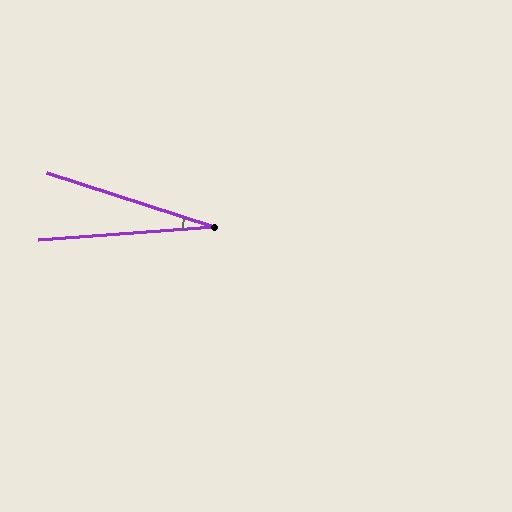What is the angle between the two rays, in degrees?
Approximately 22 degrees.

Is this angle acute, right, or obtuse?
It is acute.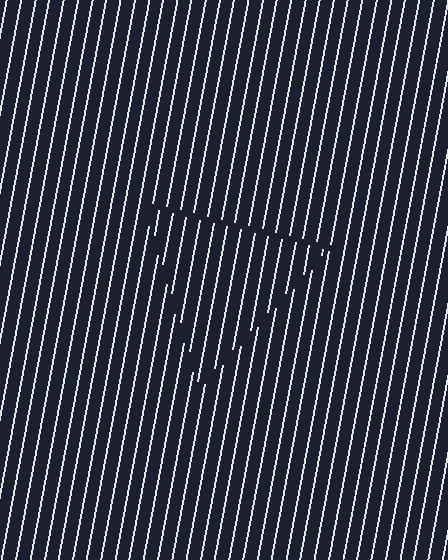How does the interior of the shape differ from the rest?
The interior of the shape contains the same grating, shifted by half a period — the contour is defined by the phase discontinuity where line-ends from the inner and outer gratings abut.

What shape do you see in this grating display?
An illusory triangle. The interior of the shape contains the same grating, shifted by half a period — the contour is defined by the phase discontinuity where line-ends from the inner and outer gratings abut.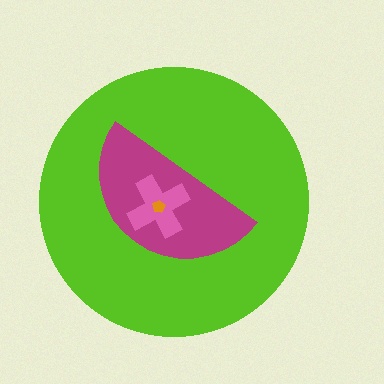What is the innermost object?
The orange pentagon.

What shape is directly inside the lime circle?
The magenta semicircle.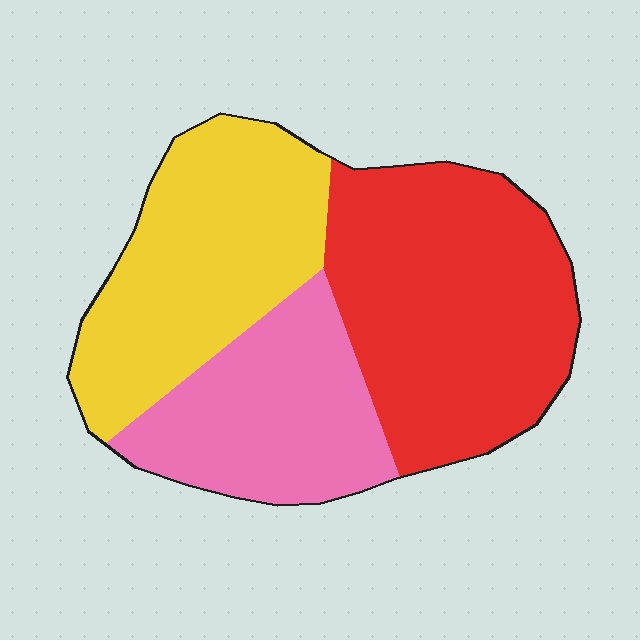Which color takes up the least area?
Pink, at roughly 25%.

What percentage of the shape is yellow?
Yellow covers about 35% of the shape.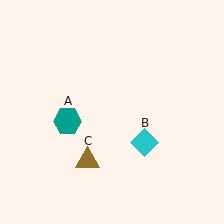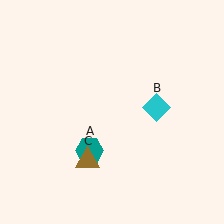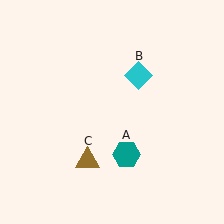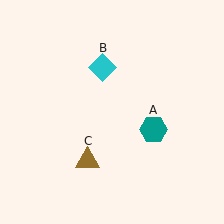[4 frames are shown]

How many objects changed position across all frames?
2 objects changed position: teal hexagon (object A), cyan diamond (object B).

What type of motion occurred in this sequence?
The teal hexagon (object A), cyan diamond (object B) rotated counterclockwise around the center of the scene.